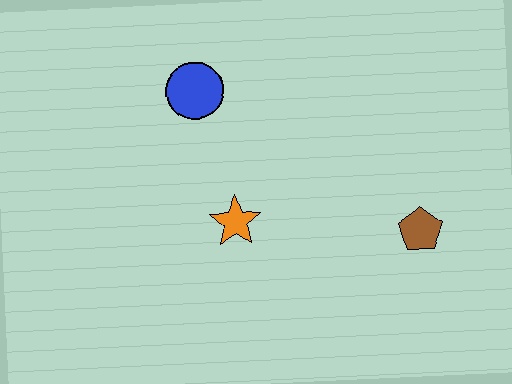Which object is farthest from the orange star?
The brown pentagon is farthest from the orange star.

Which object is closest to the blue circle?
The orange star is closest to the blue circle.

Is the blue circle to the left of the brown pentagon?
Yes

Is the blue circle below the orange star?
No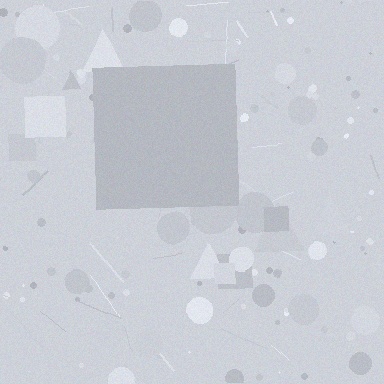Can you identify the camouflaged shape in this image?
The camouflaged shape is a square.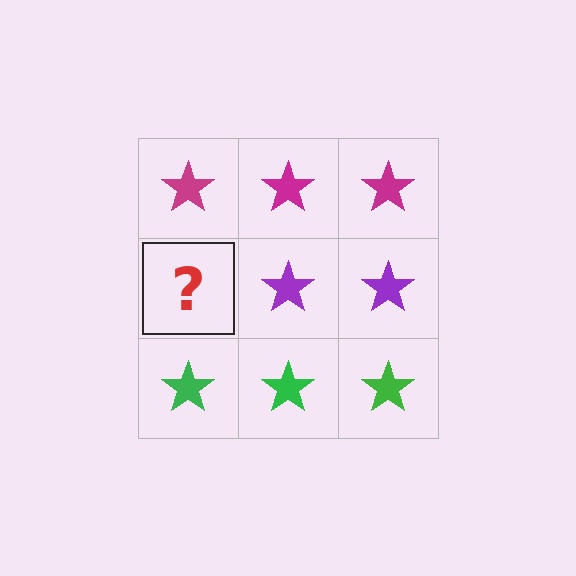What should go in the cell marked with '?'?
The missing cell should contain a purple star.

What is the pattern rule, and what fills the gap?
The rule is that each row has a consistent color. The gap should be filled with a purple star.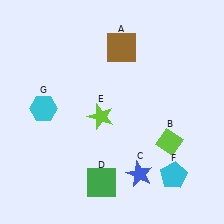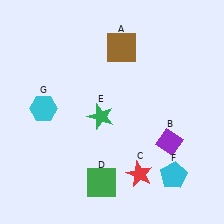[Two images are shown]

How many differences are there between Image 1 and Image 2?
There are 3 differences between the two images.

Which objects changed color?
B changed from lime to purple. C changed from blue to red. E changed from lime to green.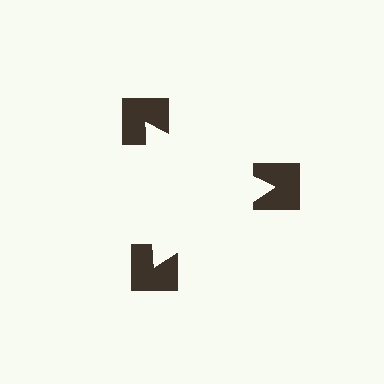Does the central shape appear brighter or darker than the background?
It typically appears slightly brighter than the background, even though no actual brightness change is drawn.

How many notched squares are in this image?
There are 3 — one at each vertex of the illusory triangle.